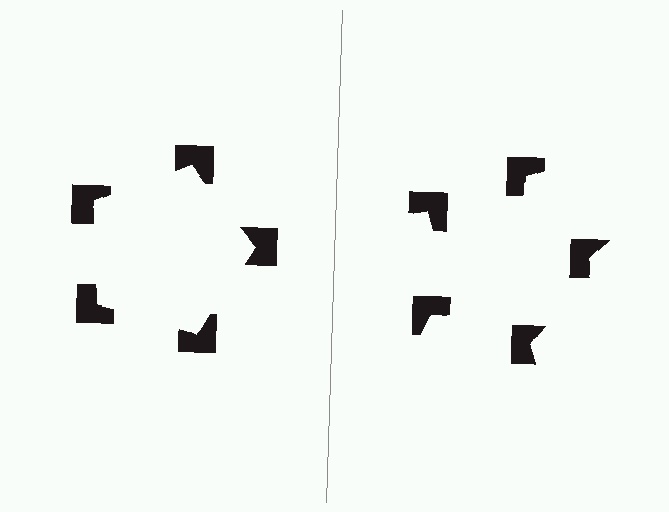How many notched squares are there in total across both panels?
10 — 5 on each side.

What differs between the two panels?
The notched squares are positioned identically on both sides; only the wedge orientations differ. On the left they align to a pentagon; on the right they are misaligned.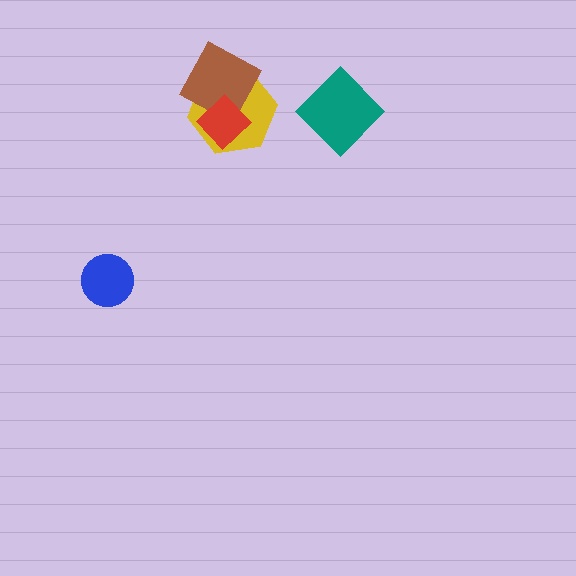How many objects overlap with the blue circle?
0 objects overlap with the blue circle.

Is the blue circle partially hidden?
No, no other shape covers it.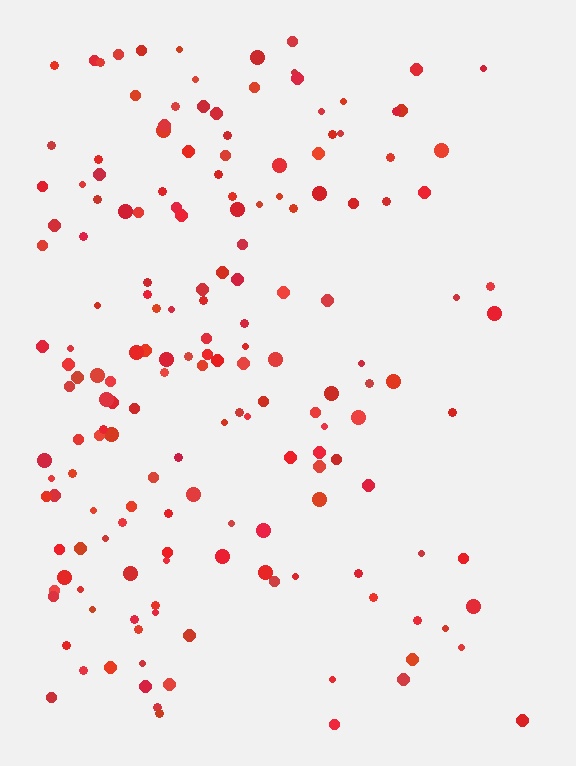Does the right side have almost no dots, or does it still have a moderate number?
Still a moderate number, just noticeably fewer than the left.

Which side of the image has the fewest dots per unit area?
The right.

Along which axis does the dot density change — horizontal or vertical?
Horizontal.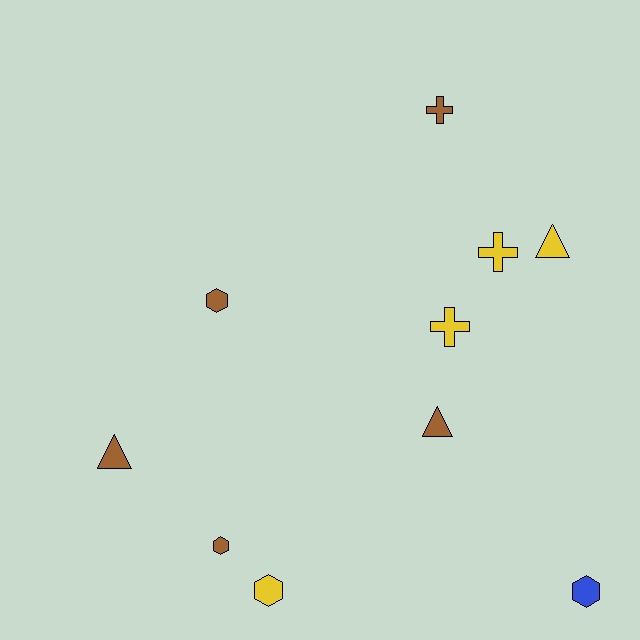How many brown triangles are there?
There are 2 brown triangles.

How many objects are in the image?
There are 10 objects.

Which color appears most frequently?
Brown, with 5 objects.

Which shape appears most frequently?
Hexagon, with 4 objects.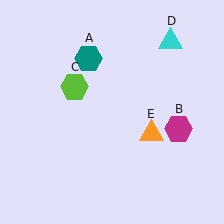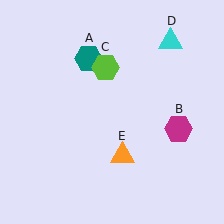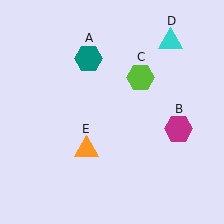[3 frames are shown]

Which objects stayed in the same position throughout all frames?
Teal hexagon (object A) and magenta hexagon (object B) and cyan triangle (object D) remained stationary.